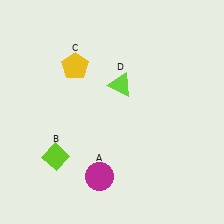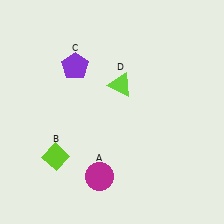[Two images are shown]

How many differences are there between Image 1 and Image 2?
There is 1 difference between the two images.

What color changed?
The pentagon (C) changed from yellow in Image 1 to purple in Image 2.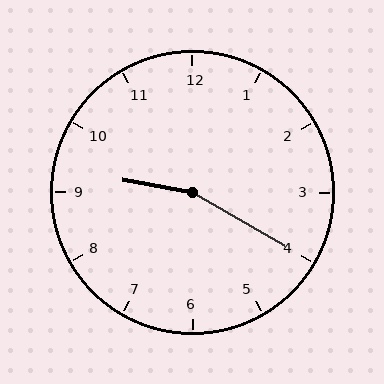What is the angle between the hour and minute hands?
Approximately 160 degrees.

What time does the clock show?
9:20.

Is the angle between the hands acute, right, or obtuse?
It is obtuse.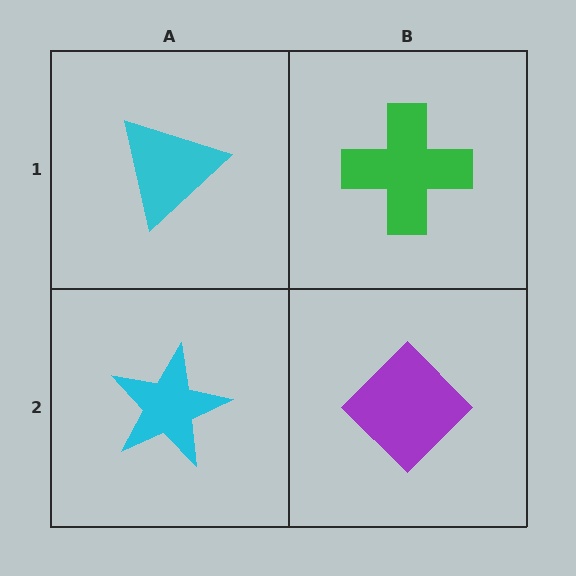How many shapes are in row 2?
2 shapes.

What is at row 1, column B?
A green cross.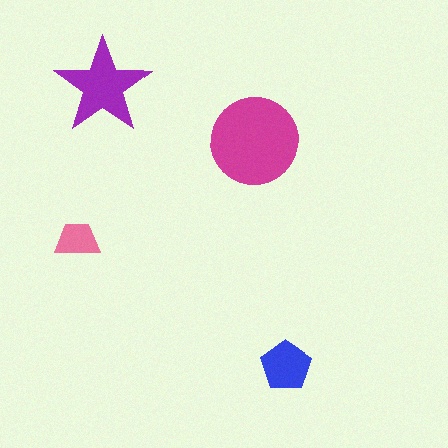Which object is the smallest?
The pink trapezoid.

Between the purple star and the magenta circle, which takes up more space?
The magenta circle.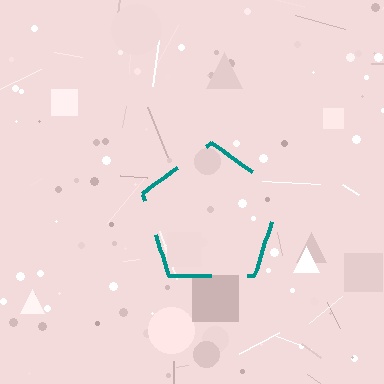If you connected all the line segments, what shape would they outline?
They would outline a pentagon.